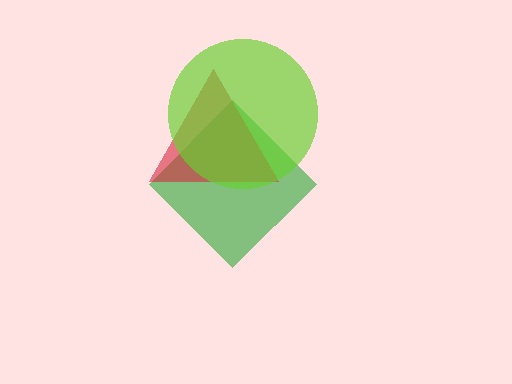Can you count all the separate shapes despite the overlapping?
Yes, there are 3 separate shapes.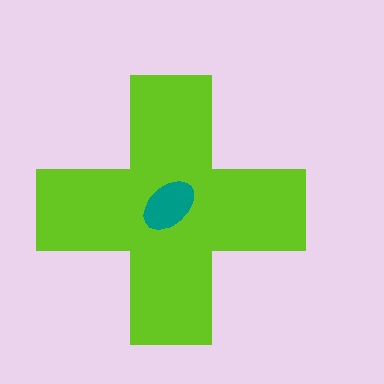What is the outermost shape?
The lime cross.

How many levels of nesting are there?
2.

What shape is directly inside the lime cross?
The teal ellipse.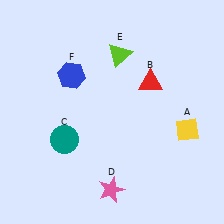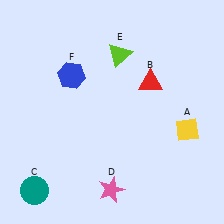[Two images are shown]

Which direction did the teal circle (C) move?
The teal circle (C) moved down.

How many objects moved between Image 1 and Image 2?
1 object moved between the two images.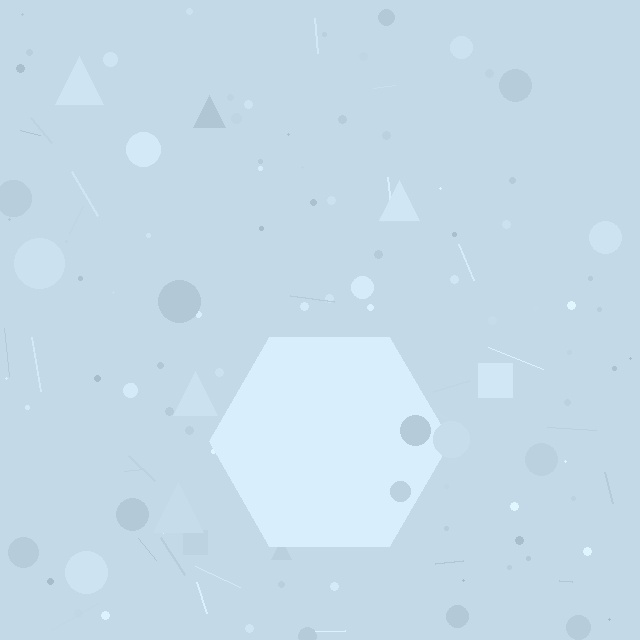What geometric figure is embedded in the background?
A hexagon is embedded in the background.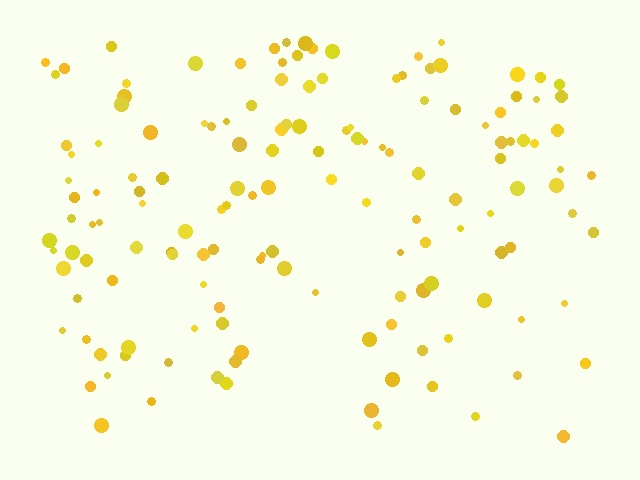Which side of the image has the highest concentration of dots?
The top.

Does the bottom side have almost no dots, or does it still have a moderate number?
Still a moderate number, just noticeably fewer than the top.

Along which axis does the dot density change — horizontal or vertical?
Vertical.